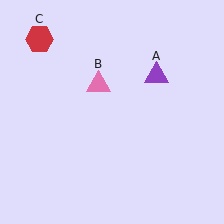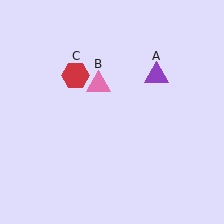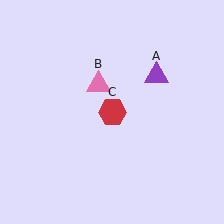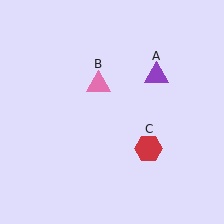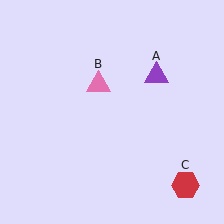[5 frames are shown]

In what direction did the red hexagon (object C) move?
The red hexagon (object C) moved down and to the right.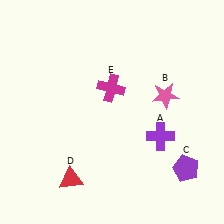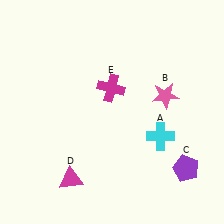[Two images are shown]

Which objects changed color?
A changed from purple to cyan. D changed from red to magenta.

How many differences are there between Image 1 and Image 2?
There are 2 differences between the two images.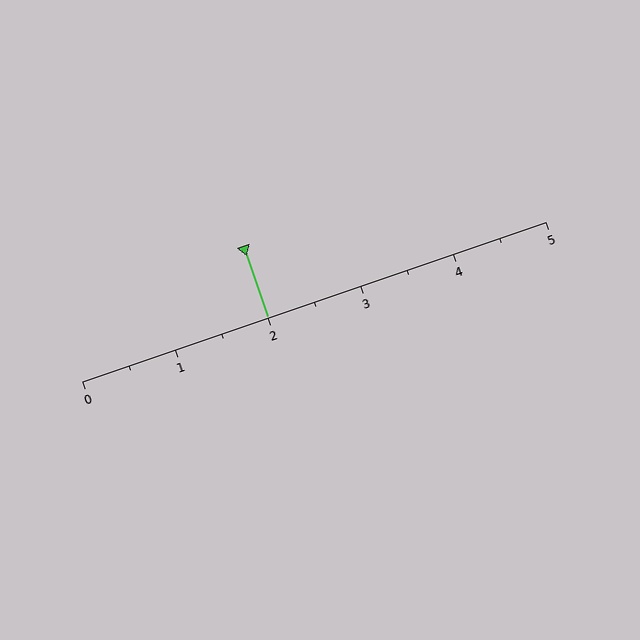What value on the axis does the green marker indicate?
The marker indicates approximately 2.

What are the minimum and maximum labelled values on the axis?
The axis runs from 0 to 5.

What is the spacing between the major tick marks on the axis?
The major ticks are spaced 1 apart.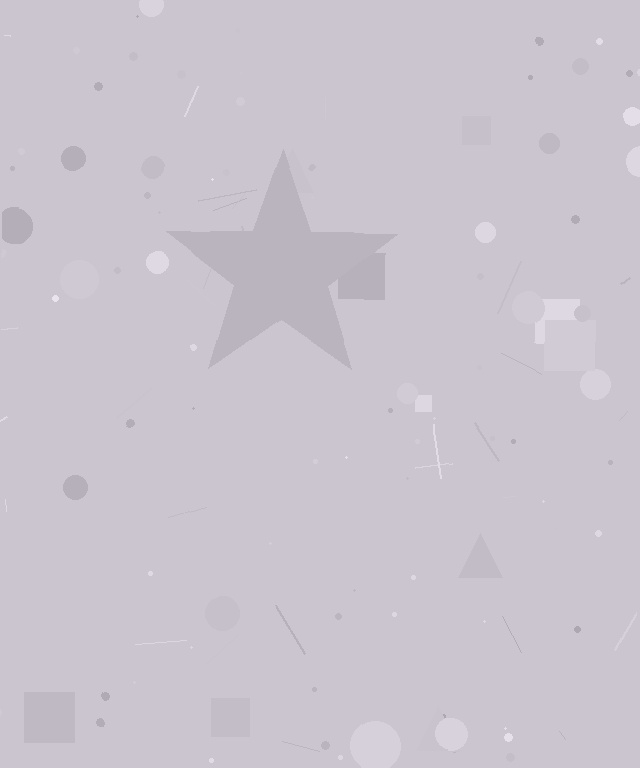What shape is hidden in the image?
A star is hidden in the image.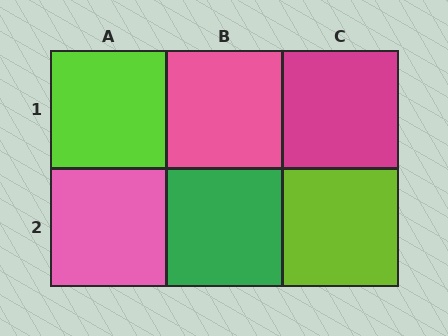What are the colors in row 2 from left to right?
Pink, green, lime.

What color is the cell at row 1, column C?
Magenta.